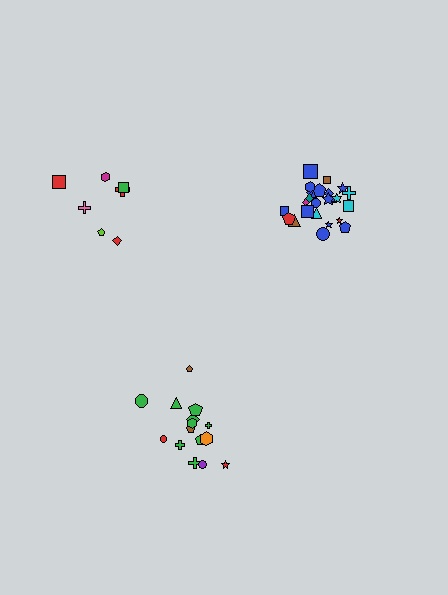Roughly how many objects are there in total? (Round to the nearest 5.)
Roughly 45 objects in total.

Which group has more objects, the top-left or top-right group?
The top-right group.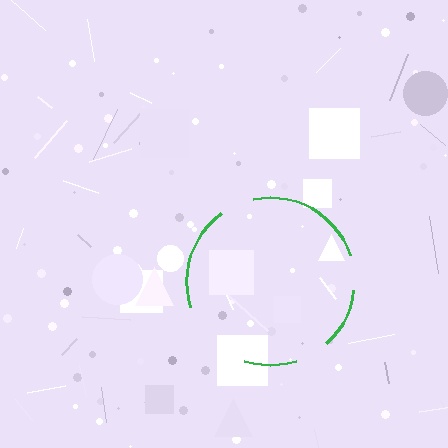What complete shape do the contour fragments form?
The contour fragments form a circle.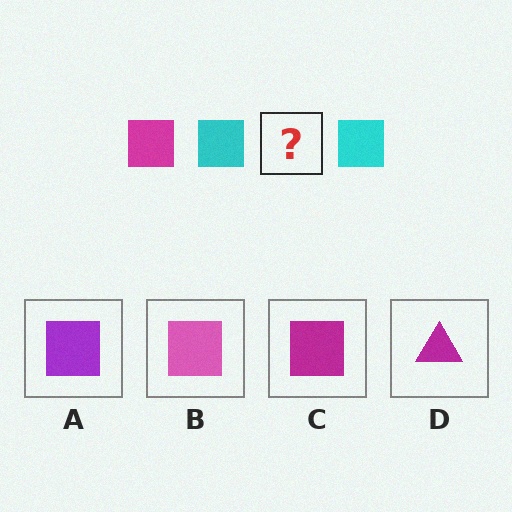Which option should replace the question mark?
Option C.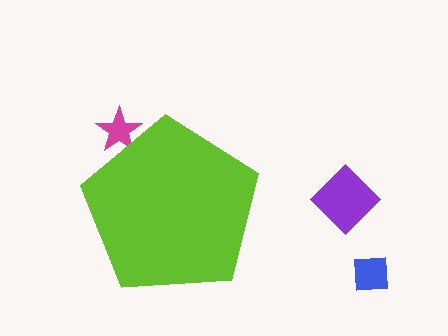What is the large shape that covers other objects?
A lime pentagon.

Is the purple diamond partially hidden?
No, the purple diamond is fully visible.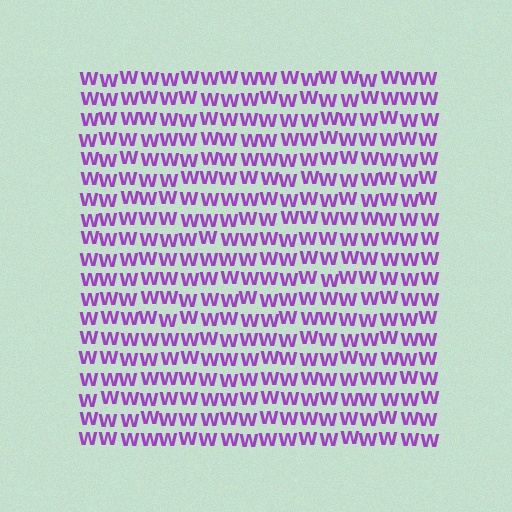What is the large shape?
The large shape is a square.